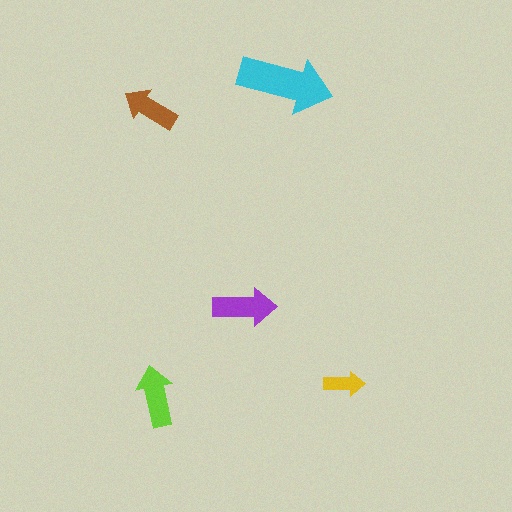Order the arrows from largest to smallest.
the cyan one, the purple one, the lime one, the brown one, the yellow one.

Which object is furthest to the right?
The yellow arrow is rightmost.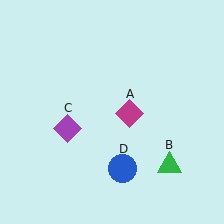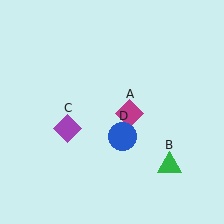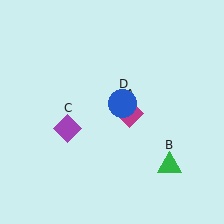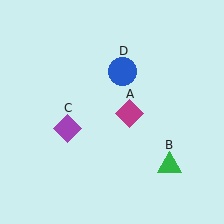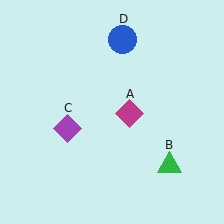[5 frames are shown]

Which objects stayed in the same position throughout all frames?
Magenta diamond (object A) and green triangle (object B) and purple diamond (object C) remained stationary.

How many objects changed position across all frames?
1 object changed position: blue circle (object D).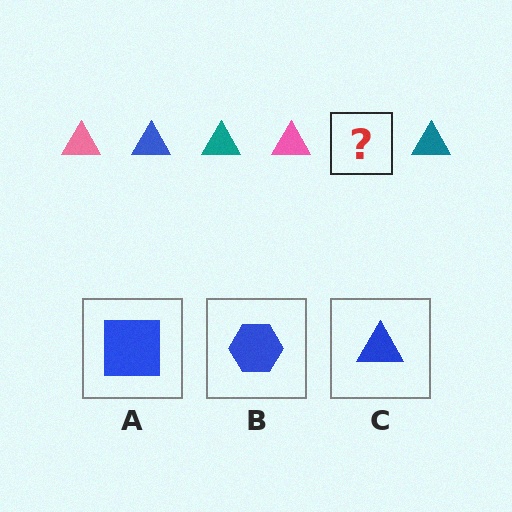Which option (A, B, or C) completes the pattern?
C.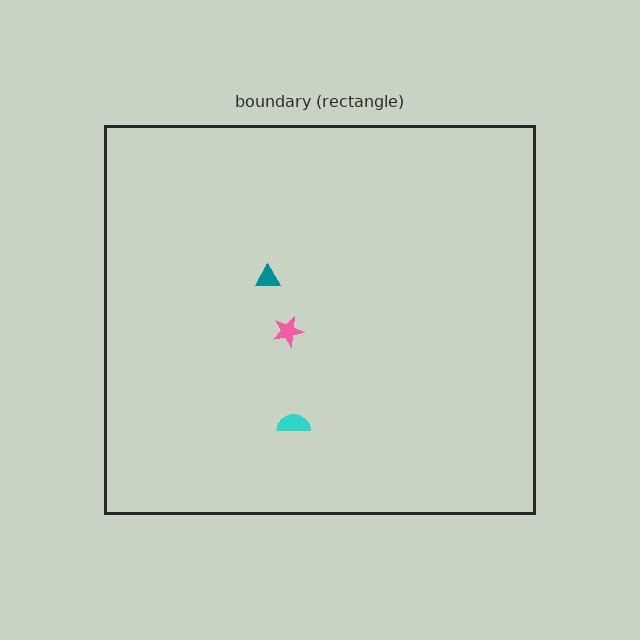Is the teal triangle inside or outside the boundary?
Inside.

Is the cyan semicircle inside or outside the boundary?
Inside.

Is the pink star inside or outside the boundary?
Inside.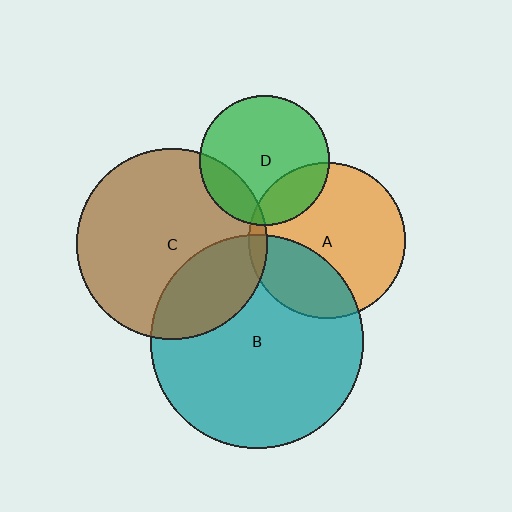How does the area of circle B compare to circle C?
Approximately 1.2 times.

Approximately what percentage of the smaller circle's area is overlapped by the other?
Approximately 20%.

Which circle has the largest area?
Circle B (teal).